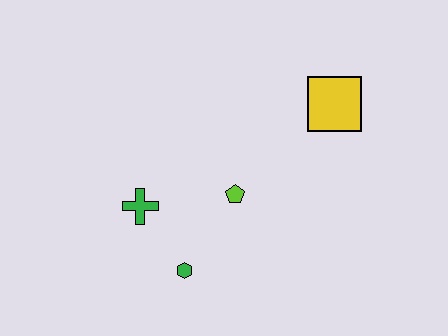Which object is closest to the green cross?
The green hexagon is closest to the green cross.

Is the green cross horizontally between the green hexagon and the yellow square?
No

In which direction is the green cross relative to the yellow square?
The green cross is to the left of the yellow square.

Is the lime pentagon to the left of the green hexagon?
No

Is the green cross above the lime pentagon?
No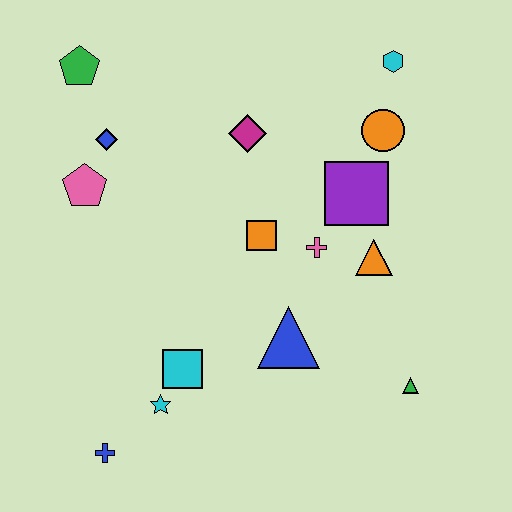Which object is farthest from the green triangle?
The green pentagon is farthest from the green triangle.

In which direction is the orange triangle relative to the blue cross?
The orange triangle is to the right of the blue cross.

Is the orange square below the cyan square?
No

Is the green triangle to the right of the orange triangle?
Yes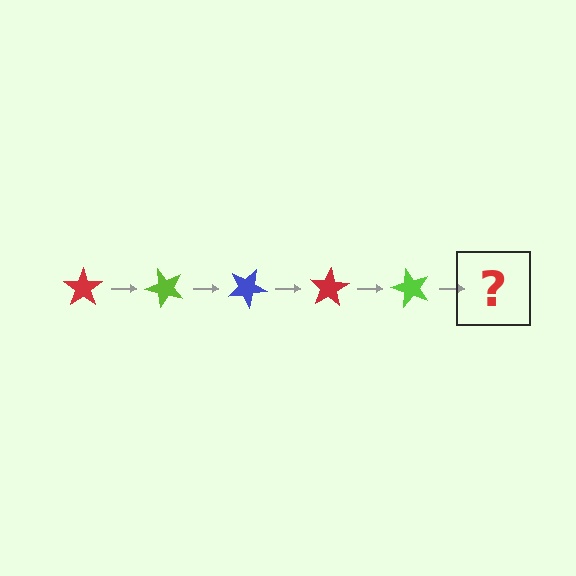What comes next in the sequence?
The next element should be a blue star, rotated 250 degrees from the start.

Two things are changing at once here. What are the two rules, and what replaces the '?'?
The two rules are that it rotates 50 degrees each step and the color cycles through red, lime, and blue. The '?' should be a blue star, rotated 250 degrees from the start.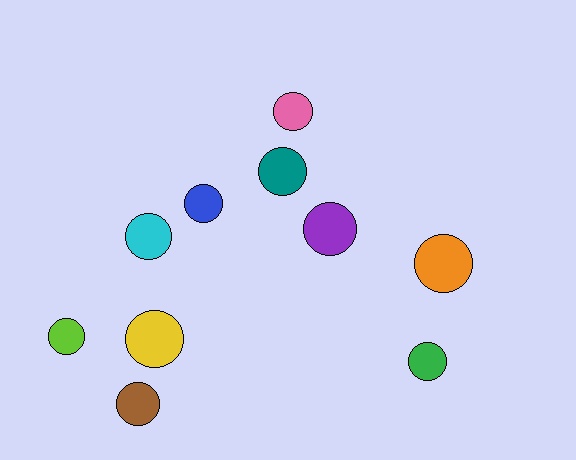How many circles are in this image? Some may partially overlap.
There are 10 circles.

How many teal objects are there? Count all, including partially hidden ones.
There is 1 teal object.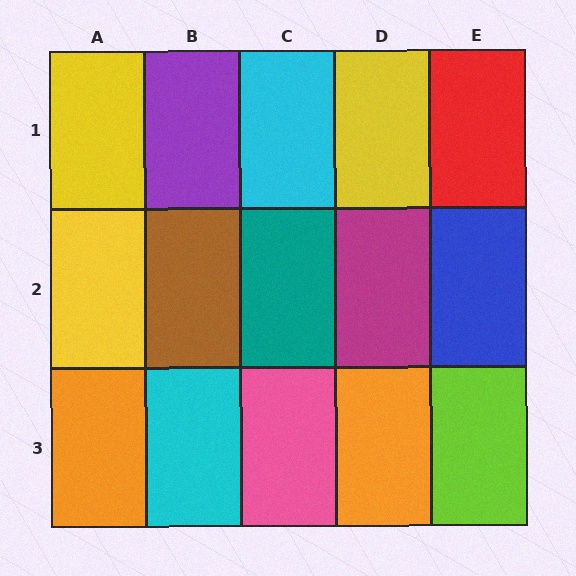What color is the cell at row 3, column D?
Orange.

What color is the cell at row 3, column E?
Lime.